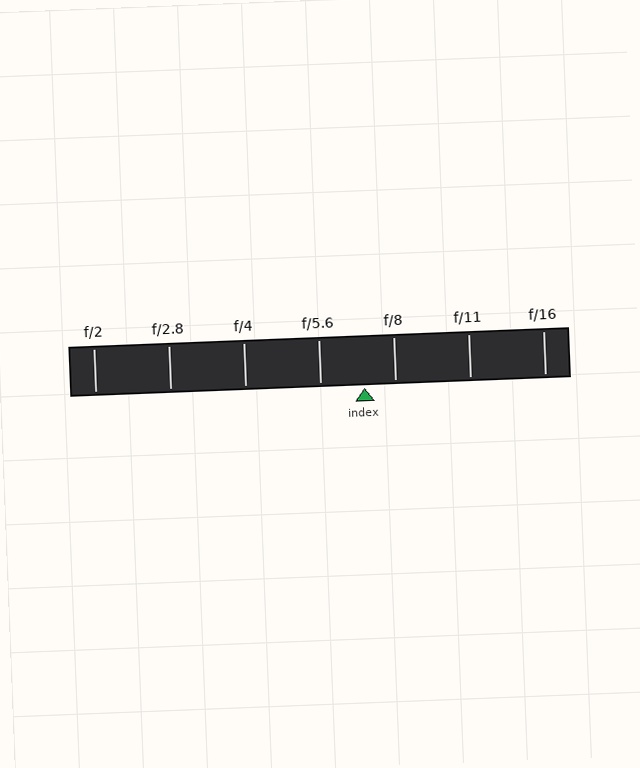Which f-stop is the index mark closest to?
The index mark is closest to f/8.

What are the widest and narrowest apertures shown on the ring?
The widest aperture shown is f/2 and the narrowest is f/16.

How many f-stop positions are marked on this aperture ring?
There are 7 f-stop positions marked.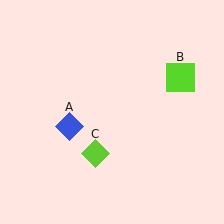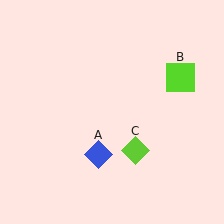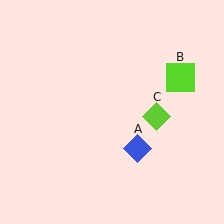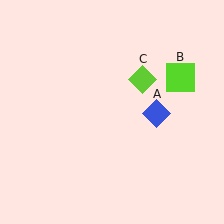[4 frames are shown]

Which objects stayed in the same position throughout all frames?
Lime square (object B) remained stationary.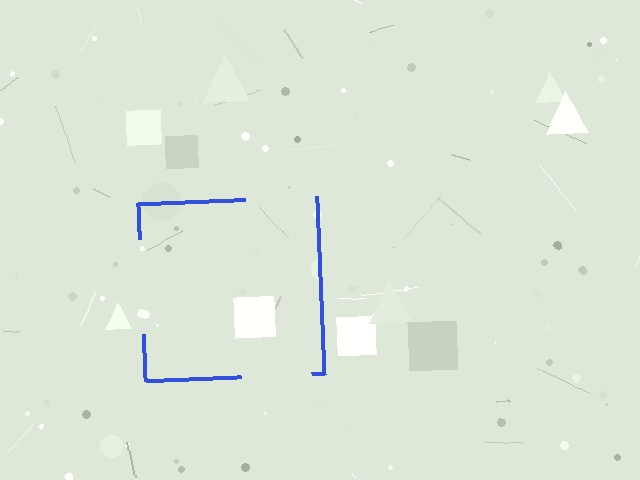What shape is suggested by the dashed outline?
The dashed outline suggests a square.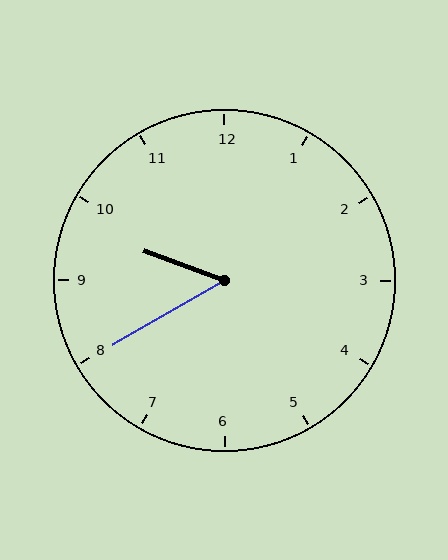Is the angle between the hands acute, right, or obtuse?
It is acute.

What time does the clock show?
9:40.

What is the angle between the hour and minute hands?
Approximately 50 degrees.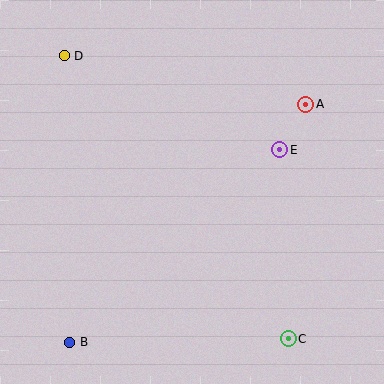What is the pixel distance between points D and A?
The distance between D and A is 246 pixels.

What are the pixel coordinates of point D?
Point D is at (64, 56).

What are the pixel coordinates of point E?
Point E is at (280, 150).